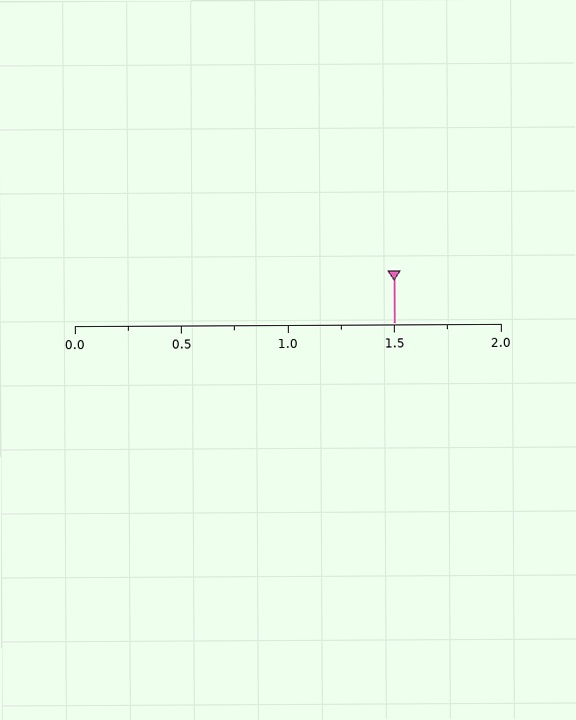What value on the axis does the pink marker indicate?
The marker indicates approximately 1.5.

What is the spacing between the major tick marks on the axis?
The major ticks are spaced 0.5 apart.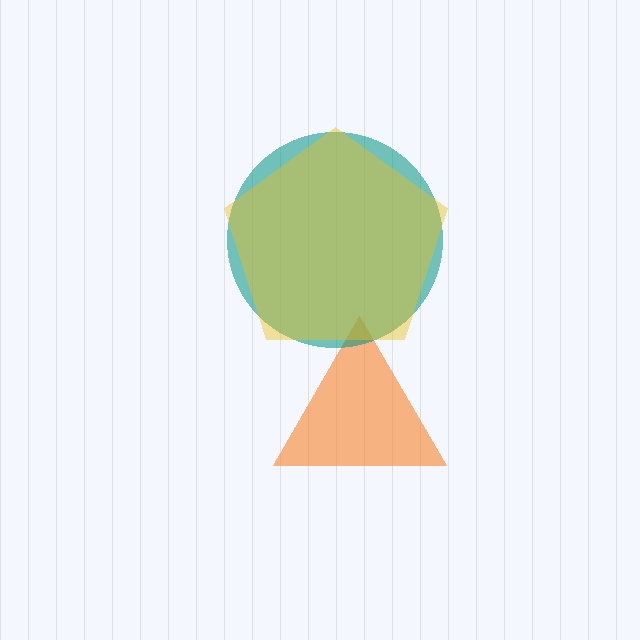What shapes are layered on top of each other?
The layered shapes are: an orange triangle, a teal circle, a yellow pentagon.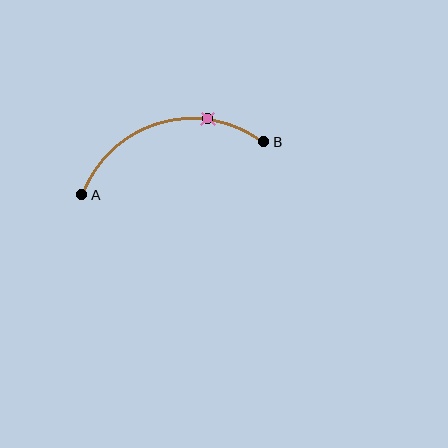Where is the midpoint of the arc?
The arc midpoint is the point on the curve farthest from the straight line joining A and B. It sits above that line.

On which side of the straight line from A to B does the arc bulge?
The arc bulges above the straight line connecting A and B.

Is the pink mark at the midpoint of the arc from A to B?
No. The pink mark lies on the arc but is closer to endpoint B. The arc midpoint would be at the point on the curve equidistant along the arc from both A and B.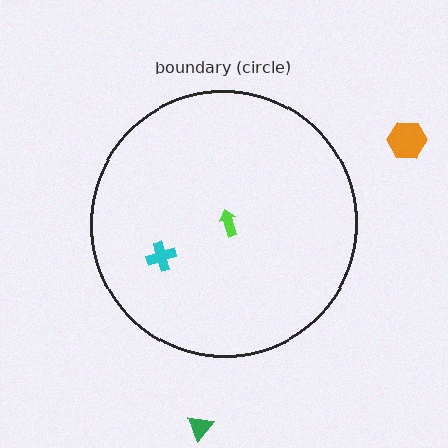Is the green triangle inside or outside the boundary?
Outside.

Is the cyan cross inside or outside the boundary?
Inside.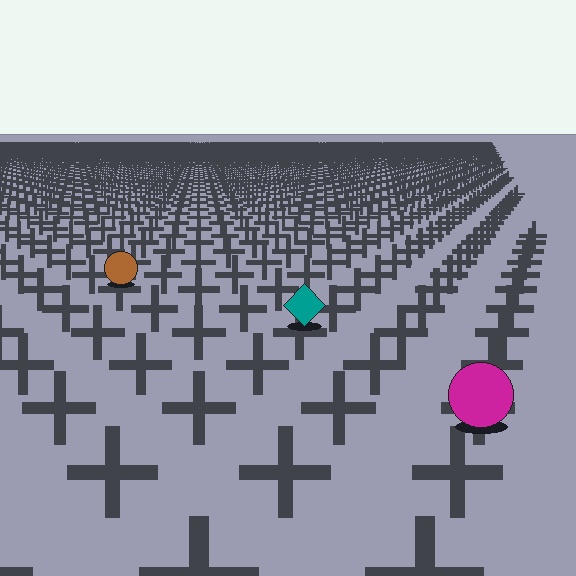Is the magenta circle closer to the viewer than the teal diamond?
Yes. The magenta circle is closer — you can tell from the texture gradient: the ground texture is coarser near it.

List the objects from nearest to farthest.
From nearest to farthest: the magenta circle, the teal diamond, the brown circle.